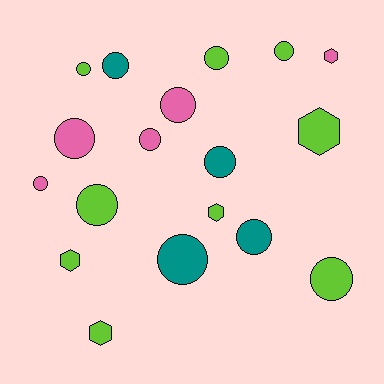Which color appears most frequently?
Lime, with 9 objects.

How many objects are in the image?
There are 18 objects.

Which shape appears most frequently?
Circle, with 13 objects.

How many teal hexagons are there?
There are no teal hexagons.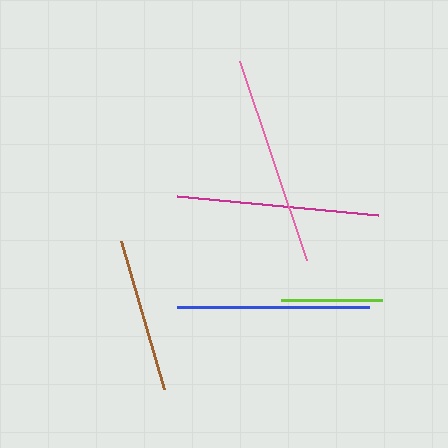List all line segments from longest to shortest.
From longest to shortest: pink, magenta, blue, brown, lime.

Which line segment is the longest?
The pink line is the longest at approximately 210 pixels.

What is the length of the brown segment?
The brown segment is approximately 154 pixels long.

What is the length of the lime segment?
The lime segment is approximately 101 pixels long.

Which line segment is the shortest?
The lime line is the shortest at approximately 101 pixels.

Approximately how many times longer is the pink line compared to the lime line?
The pink line is approximately 2.1 times the length of the lime line.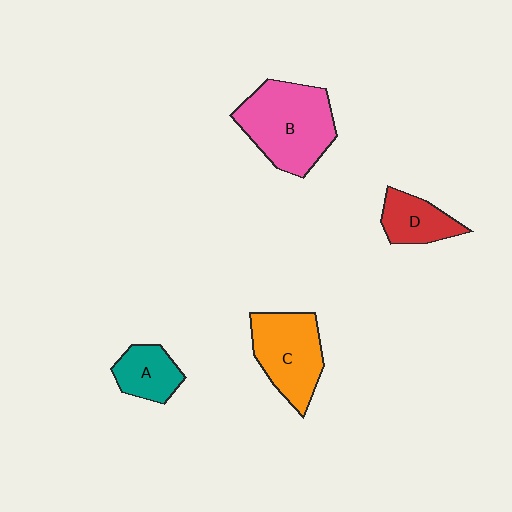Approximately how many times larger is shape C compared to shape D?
Approximately 1.7 times.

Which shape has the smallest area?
Shape A (teal).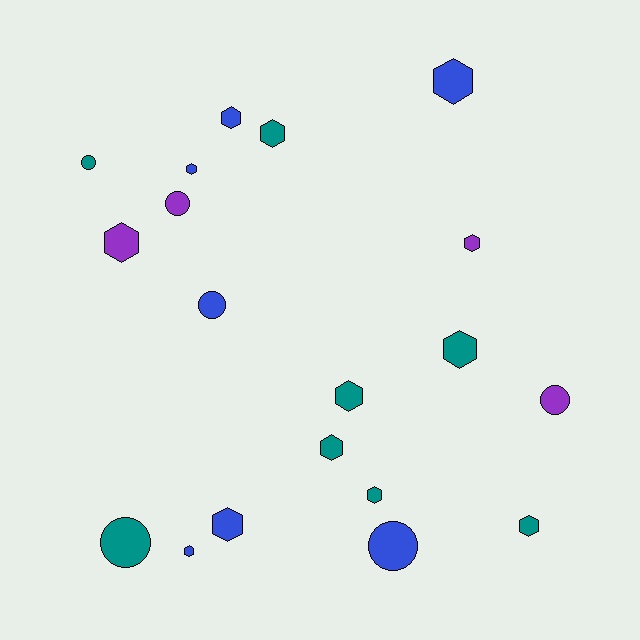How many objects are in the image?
There are 19 objects.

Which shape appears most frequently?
Hexagon, with 13 objects.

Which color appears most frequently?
Teal, with 8 objects.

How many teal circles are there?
There are 2 teal circles.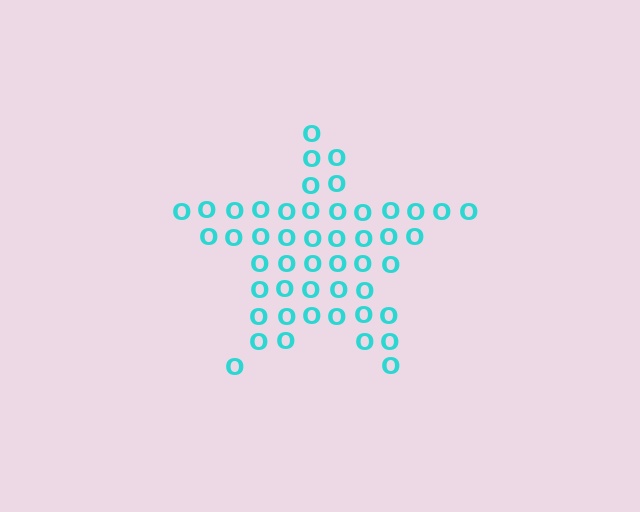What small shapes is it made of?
It is made of small letter O's.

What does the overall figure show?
The overall figure shows a star.